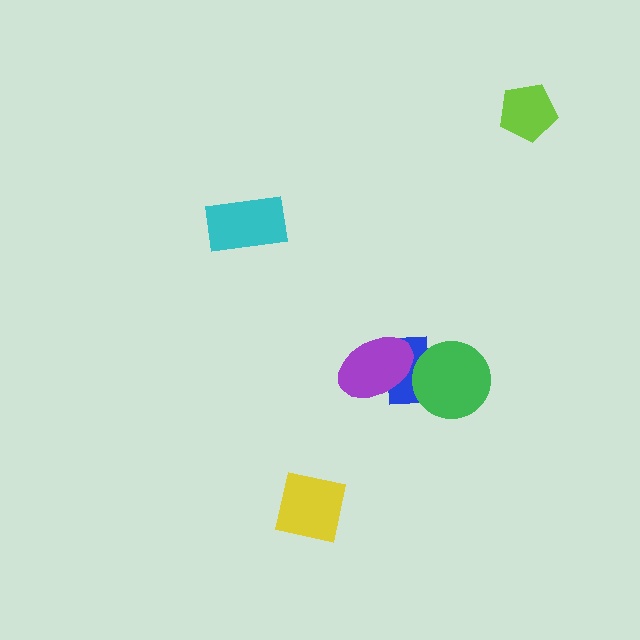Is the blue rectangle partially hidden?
Yes, it is partially covered by another shape.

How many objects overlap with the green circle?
1 object overlaps with the green circle.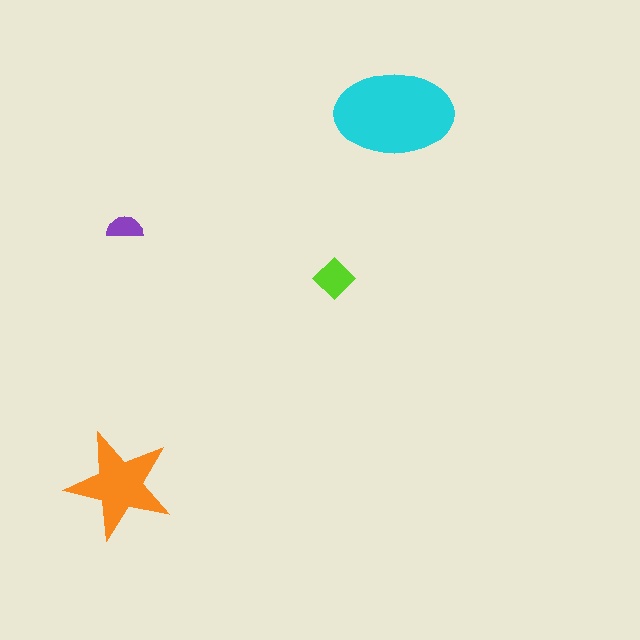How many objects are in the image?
There are 4 objects in the image.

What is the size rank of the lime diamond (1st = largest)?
3rd.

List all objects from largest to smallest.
The cyan ellipse, the orange star, the lime diamond, the purple semicircle.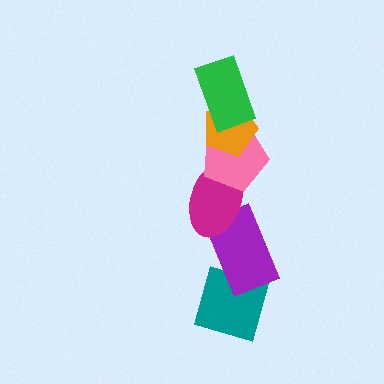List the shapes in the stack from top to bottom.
From top to bottom: the green rectangle, the orange pentagon, the pink pentagon, the magenta ellipse, the purple rectangle, the teal diamond.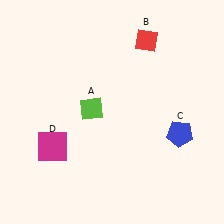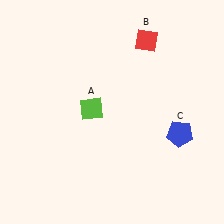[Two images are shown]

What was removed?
The magenta square (D) was removed in Image 2.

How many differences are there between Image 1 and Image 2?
There is 1 difference between the two images.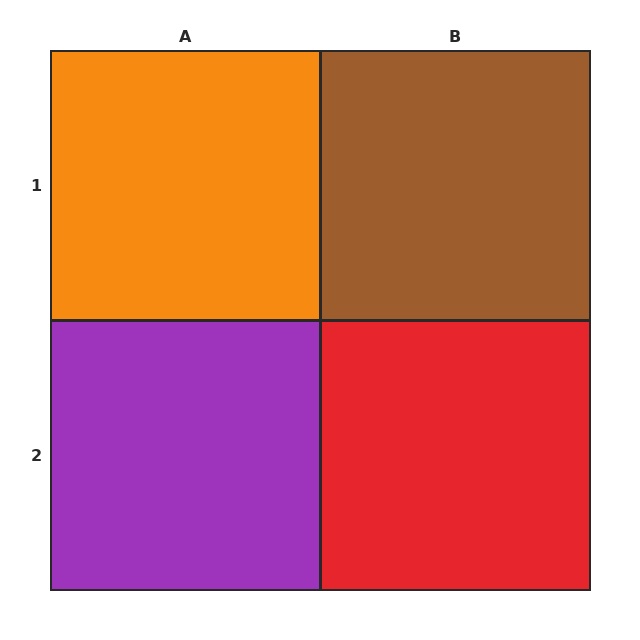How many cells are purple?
1 cell is purple.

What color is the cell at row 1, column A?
Orange.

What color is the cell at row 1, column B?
Brown.